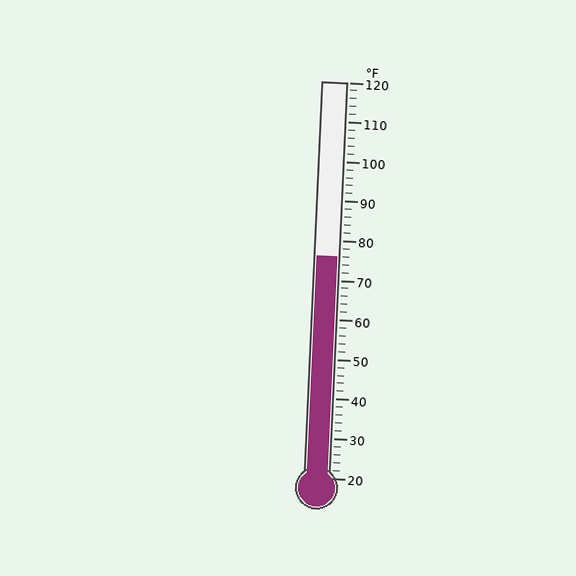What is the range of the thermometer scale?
The thermometer scale ranges from 20°F to 120°F.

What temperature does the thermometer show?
The thermometer shows approximately 76°F.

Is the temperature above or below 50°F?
The temperature is above 50°F.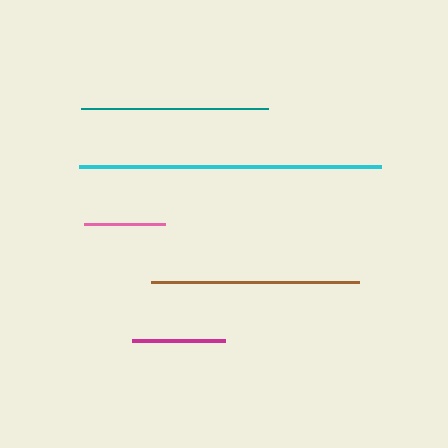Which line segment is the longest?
The cyan line is the longest at approximately 301 pixels.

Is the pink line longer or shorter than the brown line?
The brown line is longer than the pink line.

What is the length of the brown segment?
The brown segment is approximately 208 pixels long.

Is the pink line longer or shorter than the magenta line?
The magenta line is longer than the pink line.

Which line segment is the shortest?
The pink line is the shortest at approximately 81 pixels.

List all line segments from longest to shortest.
From longest to shortest: cyan, brown, teal, magenta, pink.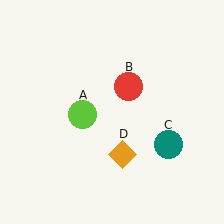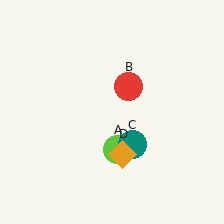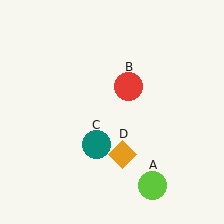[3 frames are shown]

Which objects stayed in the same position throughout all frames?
Red circle (object B) and orange diamond (object D) remained stationary.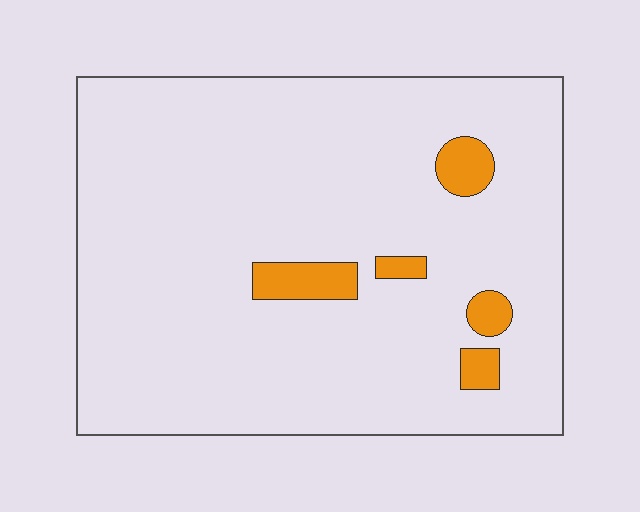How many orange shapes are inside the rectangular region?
5.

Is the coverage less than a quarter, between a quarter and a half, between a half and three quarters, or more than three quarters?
Less than a quarter.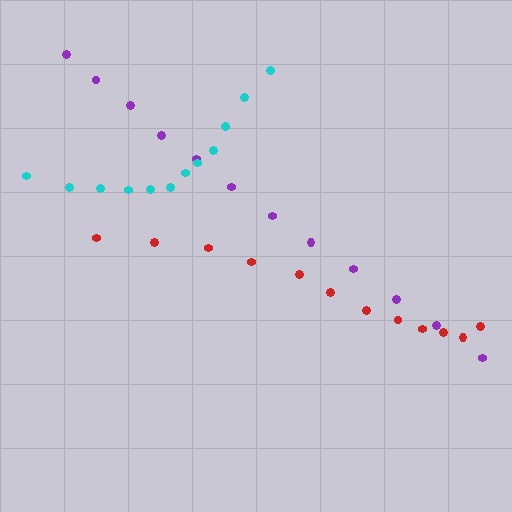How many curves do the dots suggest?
There are 3 distinct paths.